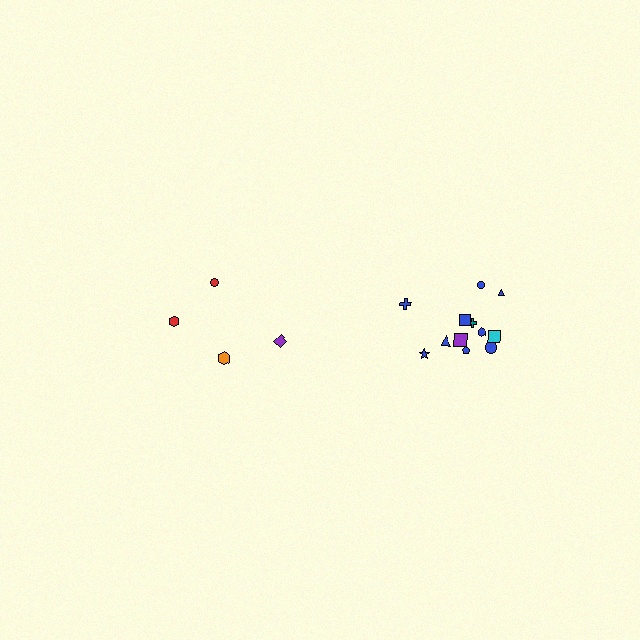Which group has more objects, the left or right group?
The right group.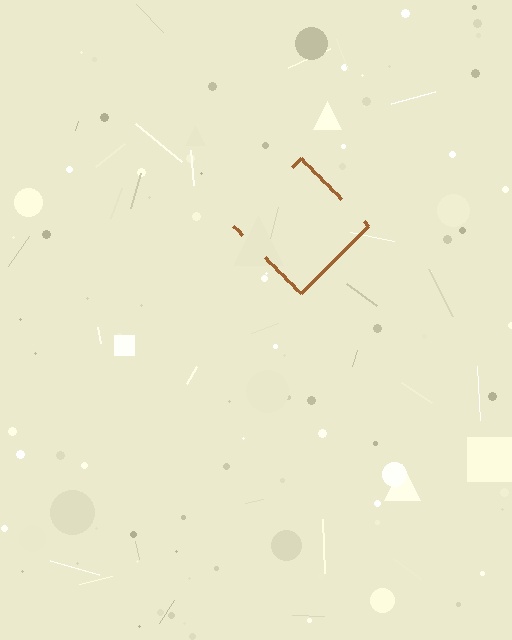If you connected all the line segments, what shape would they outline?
They would outline a diamond.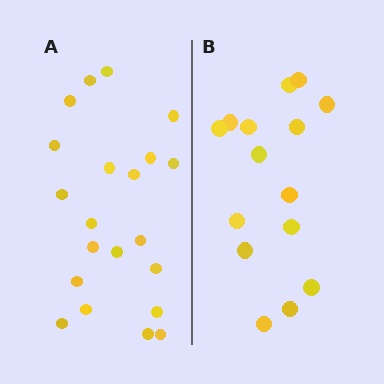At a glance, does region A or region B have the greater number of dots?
Region A (the left region) has more dots.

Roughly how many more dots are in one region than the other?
Region A has about 6 more dots than region B.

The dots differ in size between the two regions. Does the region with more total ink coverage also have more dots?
No. Region B has more total ink coverage because its dots are larger, but region A actually contains more individual dots. Total area can be misleading — the number of items is what matters here.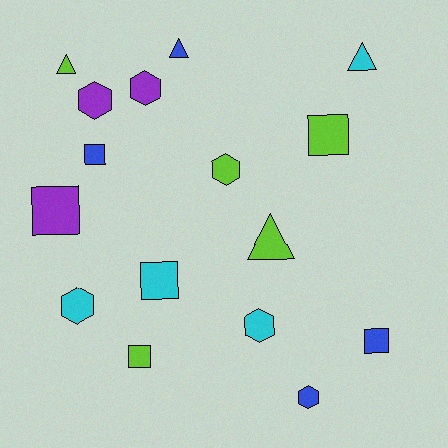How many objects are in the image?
There are 16 objects.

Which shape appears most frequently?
Square, with 6 objects.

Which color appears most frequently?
Lime, with 5 objects.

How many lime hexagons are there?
There is 1 lime hexagon.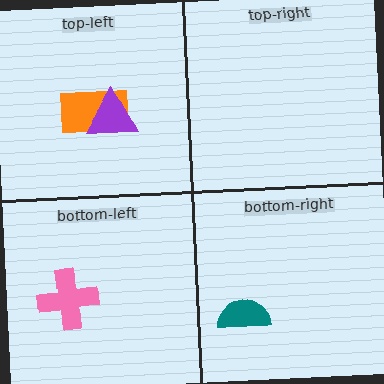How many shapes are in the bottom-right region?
1.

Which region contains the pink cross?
The bottom-left region.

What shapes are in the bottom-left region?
The pink cross.